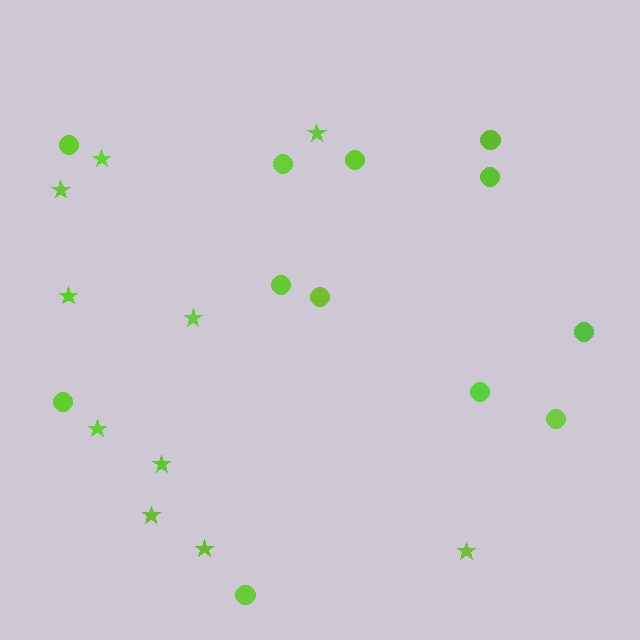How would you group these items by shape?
There are 2 groups: one group of circles (12) and one group of stars (10).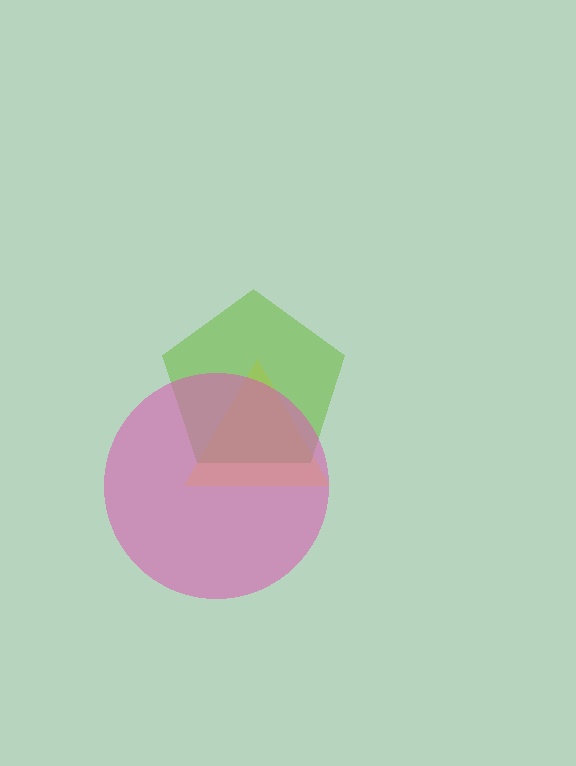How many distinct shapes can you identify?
There are 3 distinct shapes: a yellow triangle, a lime pentagon, a pink circle.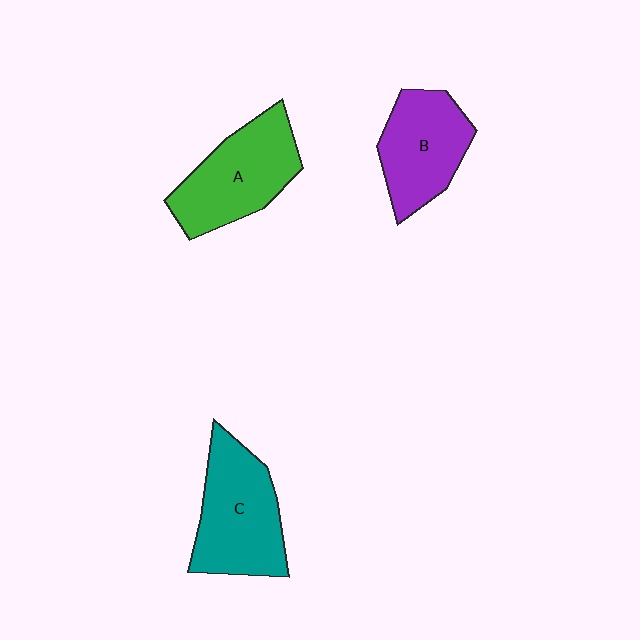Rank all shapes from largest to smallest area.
From largest to smallest: C (teal), A (green), B (purple).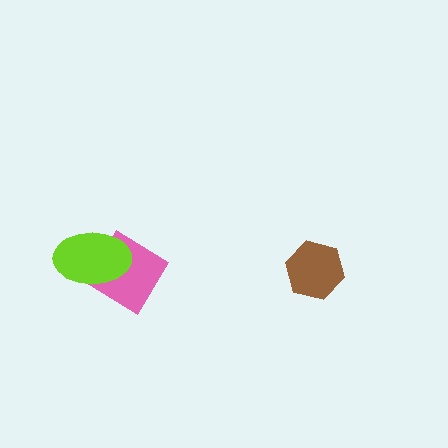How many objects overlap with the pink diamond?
1 object overlaps with the pink diamond.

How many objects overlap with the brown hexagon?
0 objects overlap with the brown hexagon.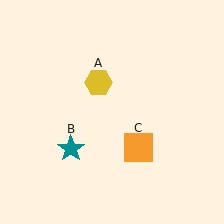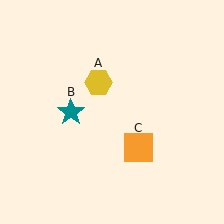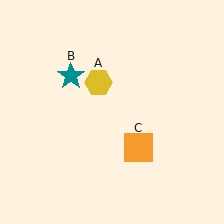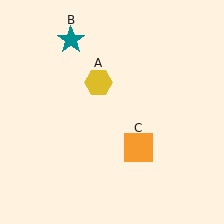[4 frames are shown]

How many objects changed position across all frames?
1 object changed position: teal star (object B).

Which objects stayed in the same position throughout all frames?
Yellow hexagon (object A) and orange square (object C) remained stationary.